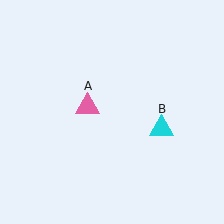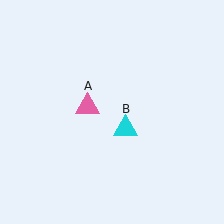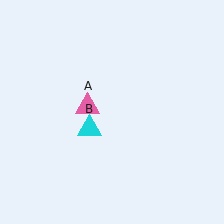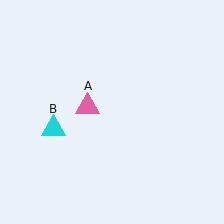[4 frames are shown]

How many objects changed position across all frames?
1 object changed position: cyan triangle (object B).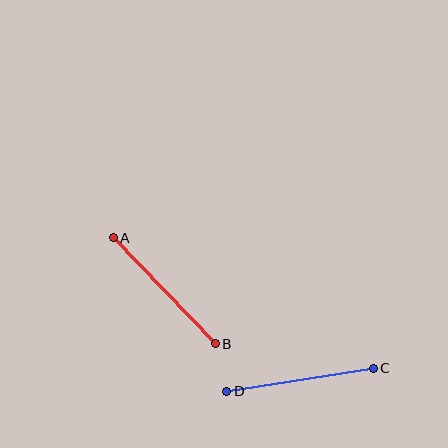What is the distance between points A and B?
The distance is approximately 147 pixels.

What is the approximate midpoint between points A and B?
The midpoint is at approximately (164, 291) pixels.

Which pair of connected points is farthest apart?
Points C and D are farthest apart.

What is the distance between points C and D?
The distance is approximately 148 pixels.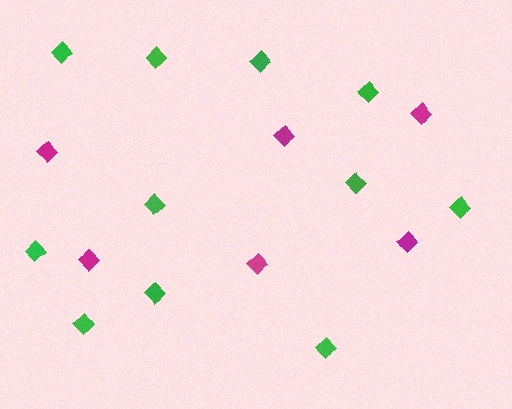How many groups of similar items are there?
There are 2 groups: one group of magenta diamonds (6) and one group of green diamonds (11).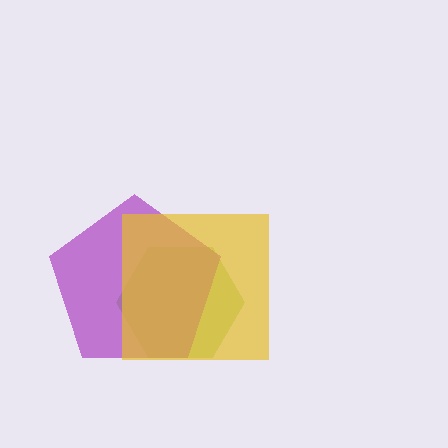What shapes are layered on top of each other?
The layered shapes are: a lime hexagon, a purple pentagon, a yellow square.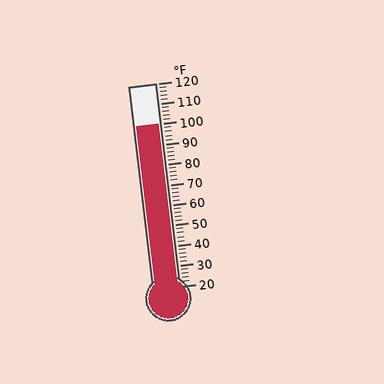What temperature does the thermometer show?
The thermometer shows approximately 100°F.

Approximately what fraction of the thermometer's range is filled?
The thermometer is filled to approximately 80% of its range.